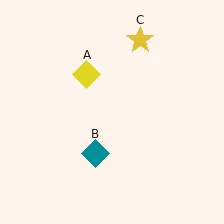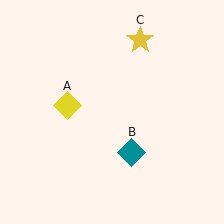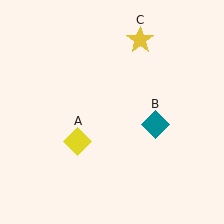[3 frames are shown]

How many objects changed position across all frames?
2 objects changed position: yellow diamond (object A), teal diamond (object B).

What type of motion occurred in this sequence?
The yellow diamond (object A), teal diamond (object B) rotated counterclockwise around the center of the scene.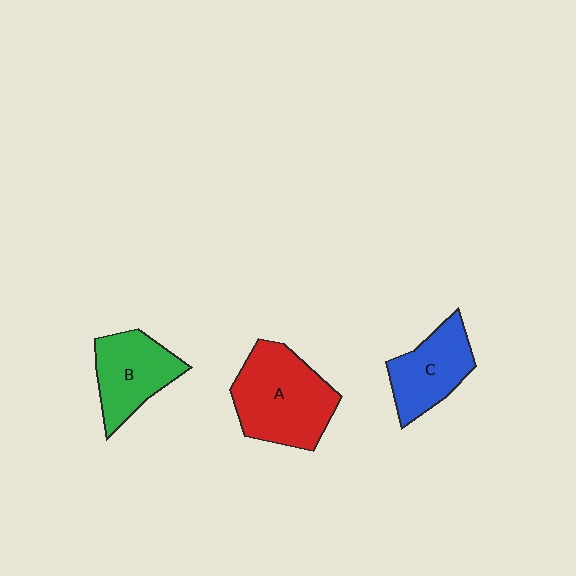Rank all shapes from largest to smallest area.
From largest to smallest: A (red), B (green), C (blue).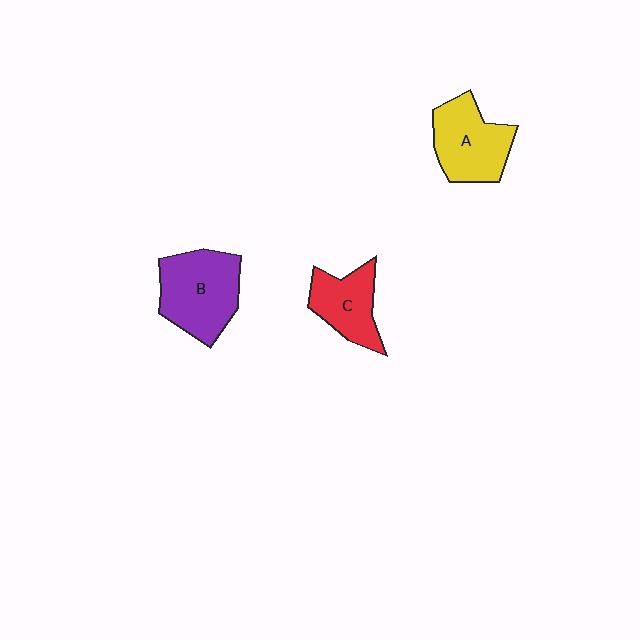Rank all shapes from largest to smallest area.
From largest to smallest: B (purple), A (yellow), C (red).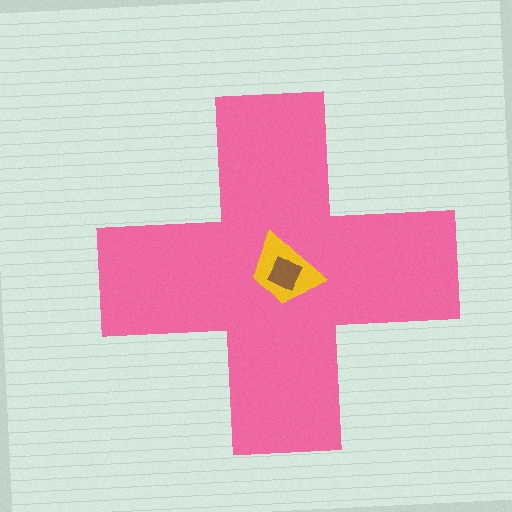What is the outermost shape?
The pink cross.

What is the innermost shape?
The brown square.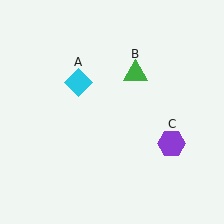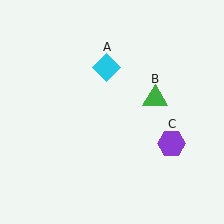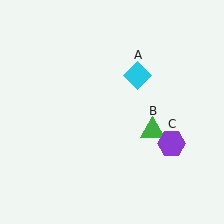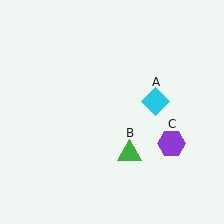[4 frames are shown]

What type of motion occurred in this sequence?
The cyan diamond (object A), green triangle (object B) rotated clockwise around the center of the scene.